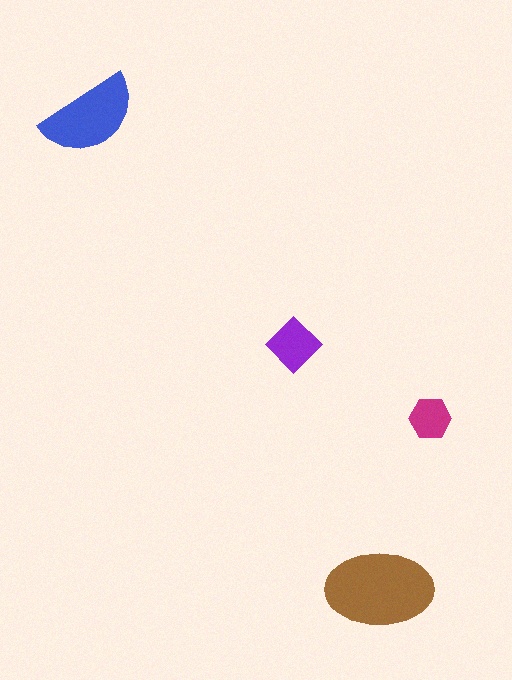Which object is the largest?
The brown ellipse.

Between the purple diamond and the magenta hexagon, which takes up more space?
The purple diamond.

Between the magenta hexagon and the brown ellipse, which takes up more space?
The brown ellipse.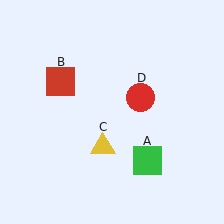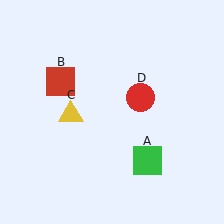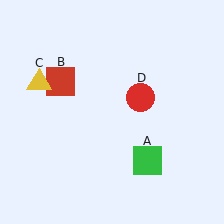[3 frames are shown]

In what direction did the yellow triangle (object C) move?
The yellow triangle (object C) moved up and to the left.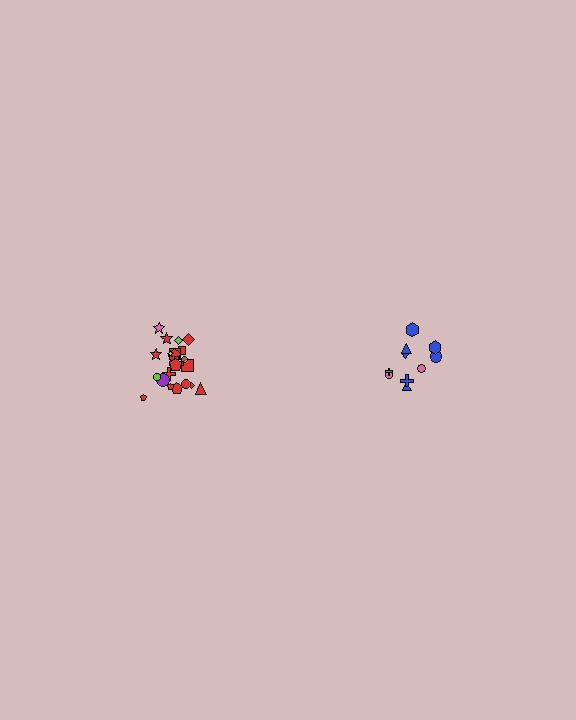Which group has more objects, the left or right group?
The left group.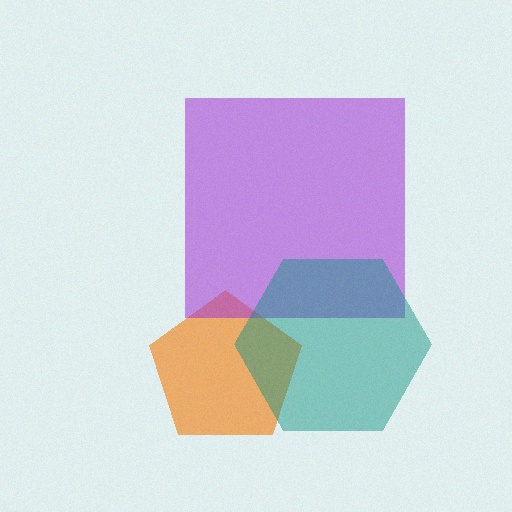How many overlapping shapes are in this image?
There are 3 overlapping shapes in the image.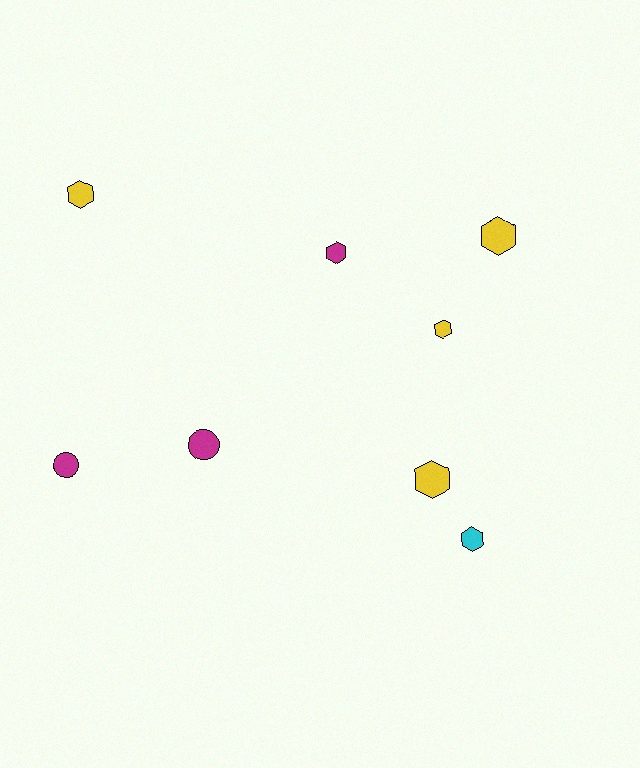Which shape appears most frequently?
Hexagon, with 6 objects.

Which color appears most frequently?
Yellow, with 4 objects.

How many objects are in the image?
There are 8 objects.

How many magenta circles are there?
There are 2 magenta circles.